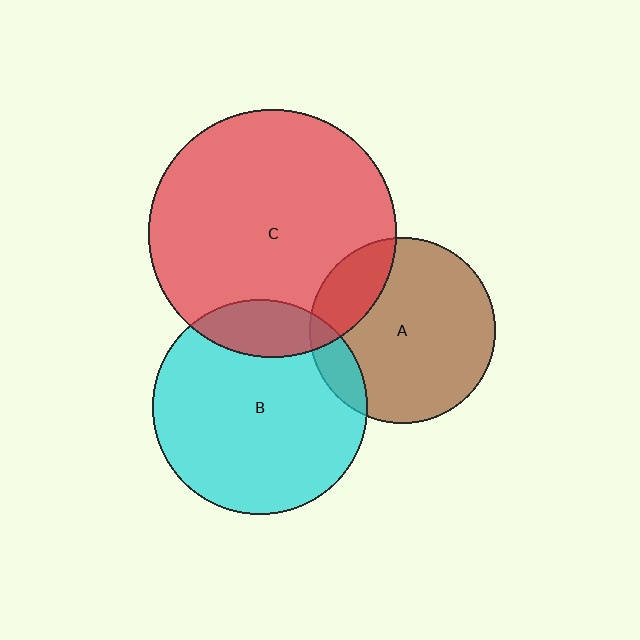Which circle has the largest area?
Circle C (red).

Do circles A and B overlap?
Yes.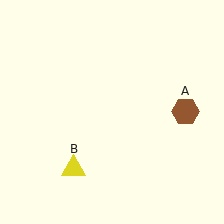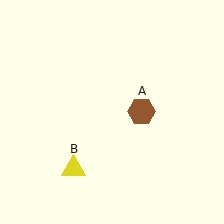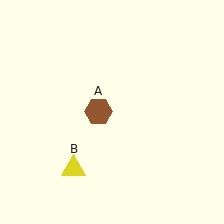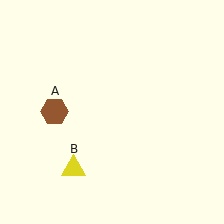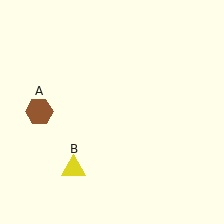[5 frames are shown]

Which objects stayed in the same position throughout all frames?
Yellow triangle (object B) remained stationary.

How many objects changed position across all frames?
1 object changed position: brown hexagon (object A).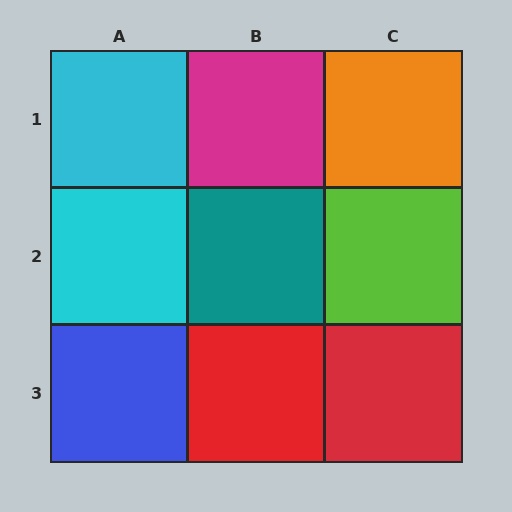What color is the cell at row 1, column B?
Magenta.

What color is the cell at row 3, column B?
Red.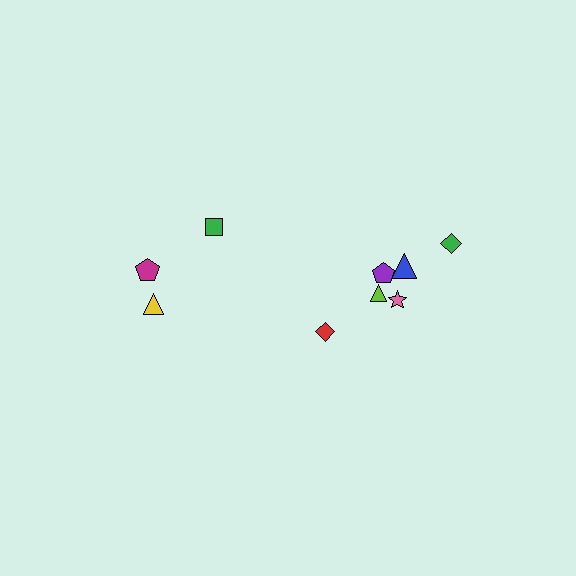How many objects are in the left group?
There are 3 objects.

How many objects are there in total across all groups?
There are 9 objects.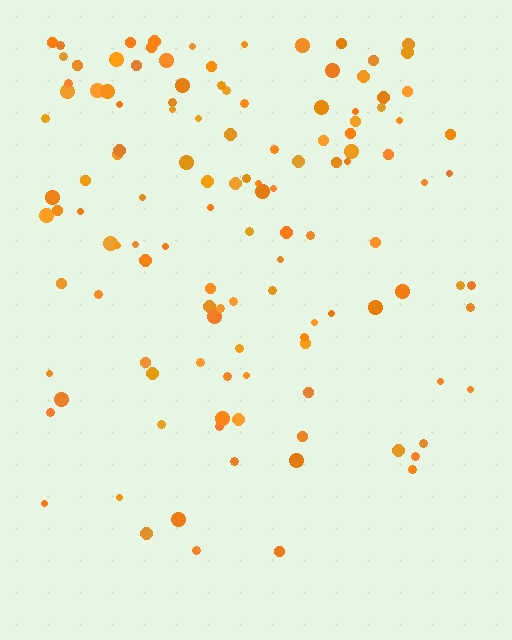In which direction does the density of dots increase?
From bottom to top, with the top side densest.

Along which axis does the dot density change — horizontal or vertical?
Vertical.